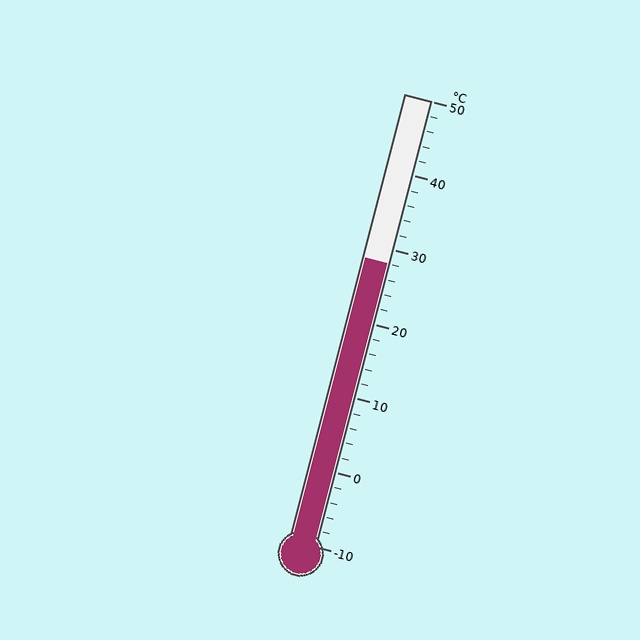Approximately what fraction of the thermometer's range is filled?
The thermometer is filled to approximately 65% of its range.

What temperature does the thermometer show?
The thermometer shows approximately 28°C.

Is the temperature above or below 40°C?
The temperature is below 40°C.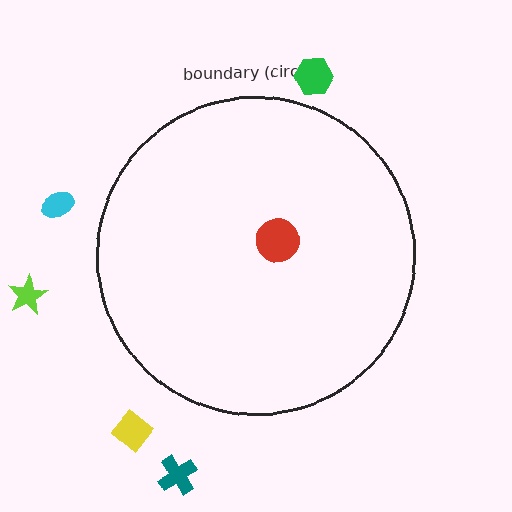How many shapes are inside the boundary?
1 inside, 5 outside.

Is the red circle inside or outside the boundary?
Inside.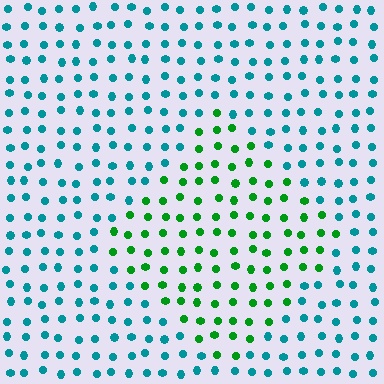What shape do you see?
I see a diamond.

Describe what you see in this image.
The image is filled with small teal elements in a uniform arrangement. A diamond-shaped region is visible where the elements are tinted to a slightly different hue, forming a subtle color boundary.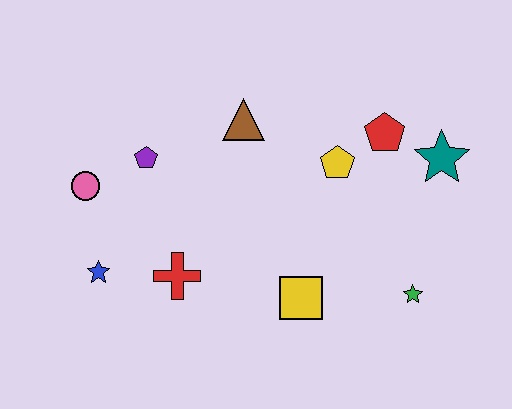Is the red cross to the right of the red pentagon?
No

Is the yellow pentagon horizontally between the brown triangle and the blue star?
No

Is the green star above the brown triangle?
No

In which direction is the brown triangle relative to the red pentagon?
The brown triangle is to the left of the red pentagon.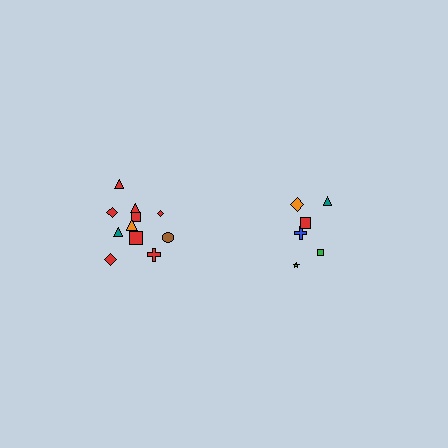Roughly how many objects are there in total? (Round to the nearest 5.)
Roughly 20 objects in total.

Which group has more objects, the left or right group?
The left group.